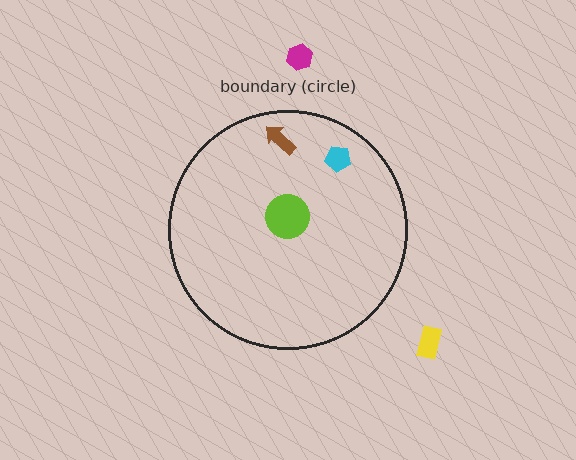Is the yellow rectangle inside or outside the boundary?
Outside.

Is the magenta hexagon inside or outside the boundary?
Outside.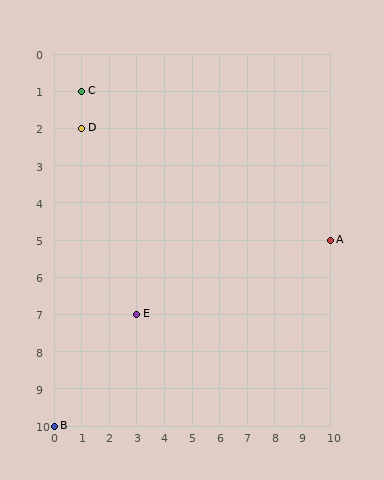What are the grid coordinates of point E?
Point E is at grid coordinates (3, 7).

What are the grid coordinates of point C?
Point C is at grid coordinates (1, 1).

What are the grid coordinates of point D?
Point D is at grid coordinates (1, 2).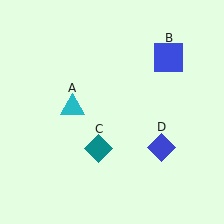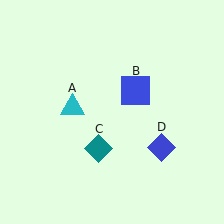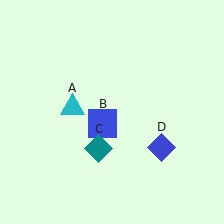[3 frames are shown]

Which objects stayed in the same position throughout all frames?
Cyan triangle (object A) and teal diamond (object C) and blue diamond (object D) remained stationary.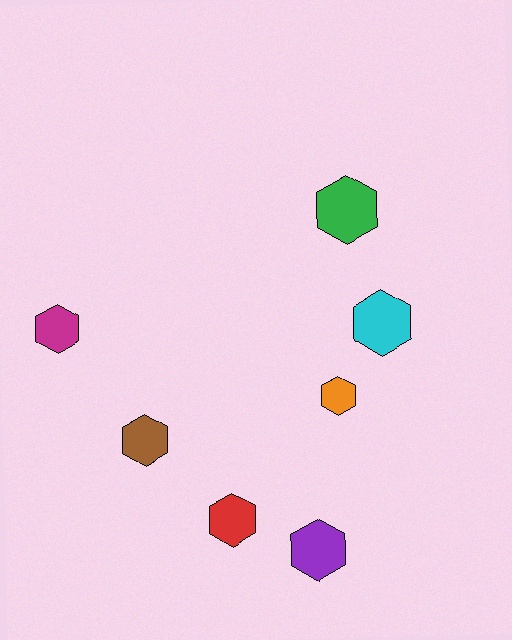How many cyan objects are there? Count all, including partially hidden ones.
There is 1 cyan object.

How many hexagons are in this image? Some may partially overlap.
There are 7 hexagons.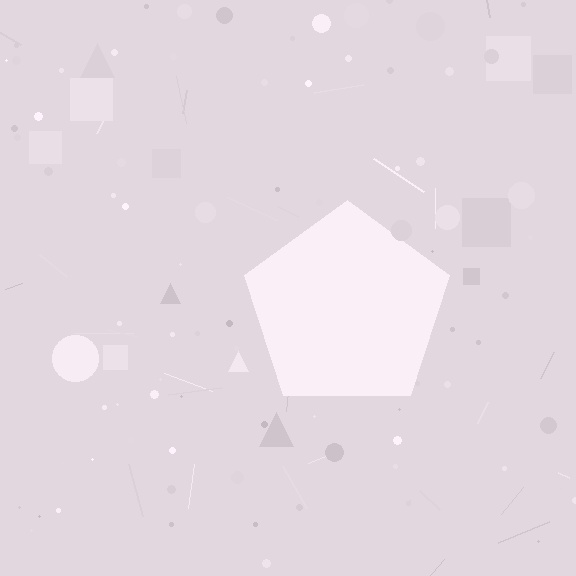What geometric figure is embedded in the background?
A pentagon is embedded in the background.